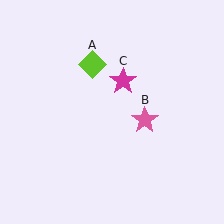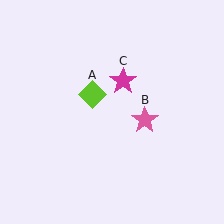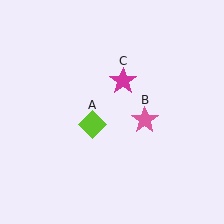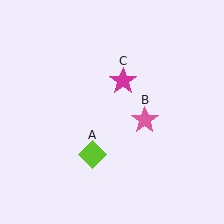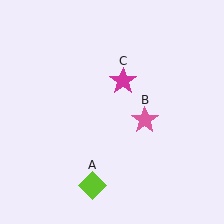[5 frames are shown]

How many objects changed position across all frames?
1 object changed position: lime diamond (object A).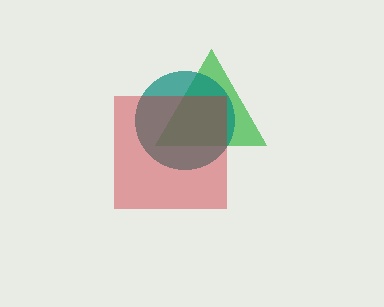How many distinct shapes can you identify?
There are 3 distinct shapes: a green triangle, a teal circle, a red square.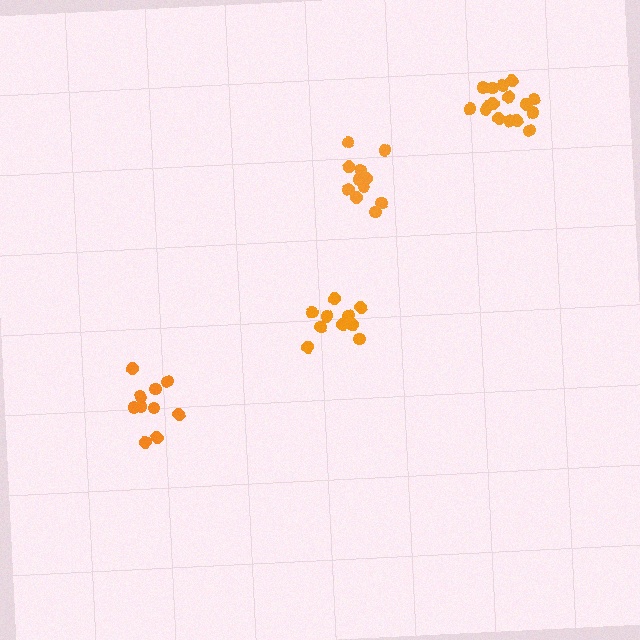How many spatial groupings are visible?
There are 4 spatial groupings.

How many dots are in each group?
Group 1: 10 dots, Group 2: 16 dots, Group 3: 10 dots, Group 4: 11 dots (47 total).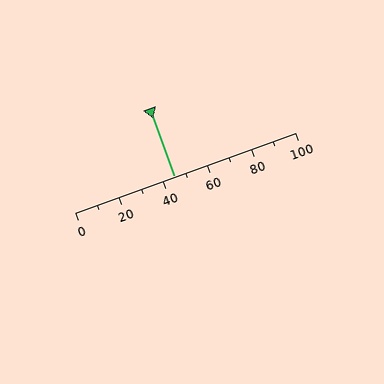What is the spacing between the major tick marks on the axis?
The major ticks are spaced 20 apart.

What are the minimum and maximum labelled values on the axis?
The axis runs from 0 to 100.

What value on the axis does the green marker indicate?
The marker indicates approximately 45.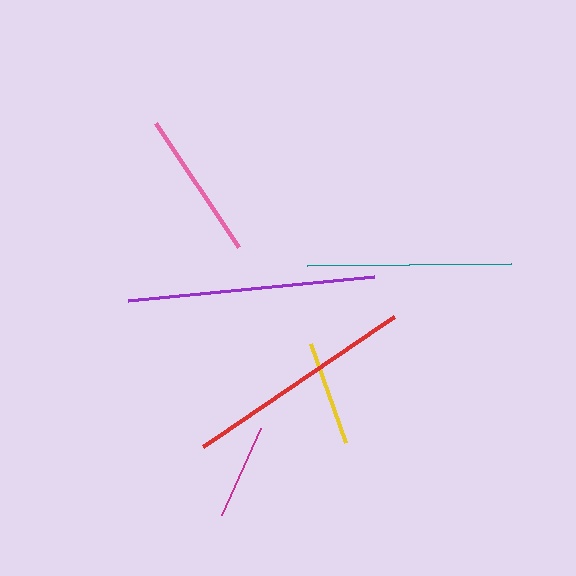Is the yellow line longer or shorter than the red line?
The red line is longer than the yellow line.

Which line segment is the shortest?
The magenta line is the shortest at approximately 95 pixels.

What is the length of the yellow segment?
The yellow segment is approximately 106 pixels long.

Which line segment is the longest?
The purple line is the longest at approximately 247 pixels.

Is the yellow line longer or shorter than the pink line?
The pink line is longer than the yellow line.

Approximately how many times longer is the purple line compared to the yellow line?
The purple line is approximately 2.3 times the length of the yellow line.